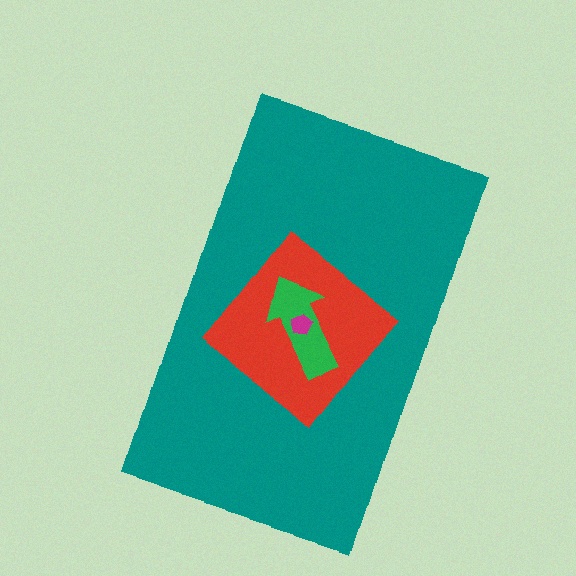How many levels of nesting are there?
4.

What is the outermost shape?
The teal rectangle.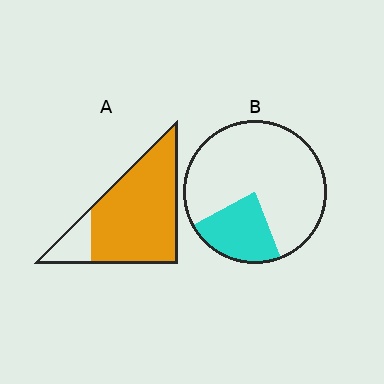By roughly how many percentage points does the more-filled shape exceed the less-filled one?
By roughly 60 percentage points (A over B).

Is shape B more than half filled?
No.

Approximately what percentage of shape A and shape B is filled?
A is approximately 85% and B is approximately 25%.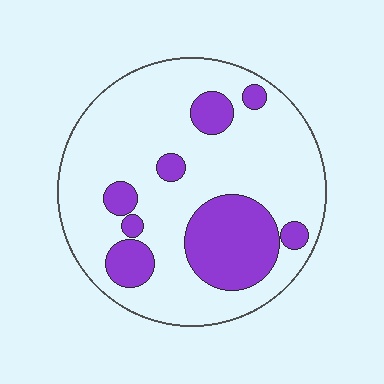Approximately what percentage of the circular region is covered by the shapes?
Approximately 25%.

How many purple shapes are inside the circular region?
8.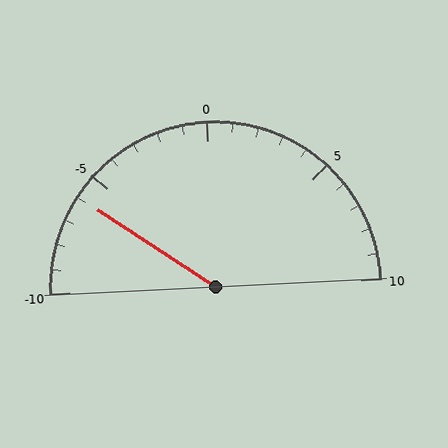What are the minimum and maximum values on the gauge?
The gauge ranges from -10 to 10.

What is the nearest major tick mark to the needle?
The nearest major tick mark is -5.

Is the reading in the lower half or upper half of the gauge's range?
The reading is in the lower half of the range (-10 to 10).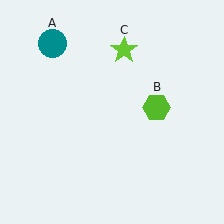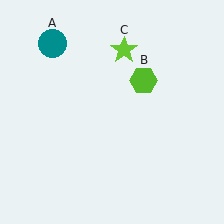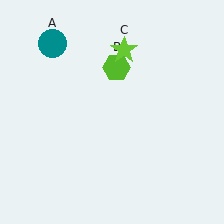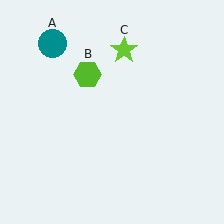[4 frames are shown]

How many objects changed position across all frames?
1 object changed position: lime hexagon (object B).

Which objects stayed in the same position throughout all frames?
Teal circle (object A) and lime star (object C) remained stationary.